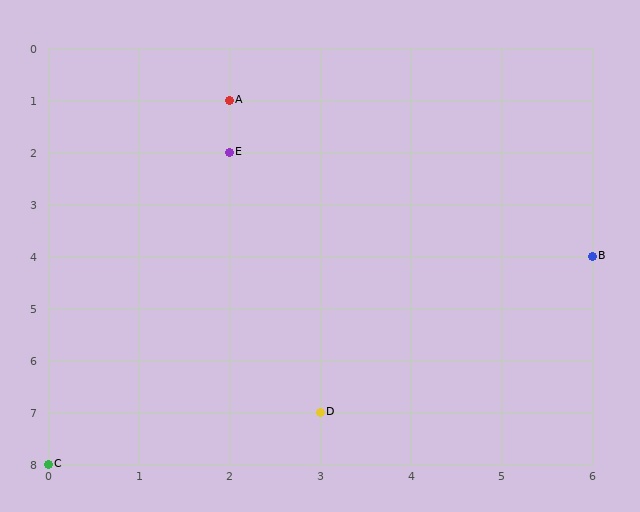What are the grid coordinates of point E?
Point E is at grid coordinates (2, 2).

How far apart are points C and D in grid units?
Points C and D are 3 columns and 1 row apart (about 3.2 grid units diagonally).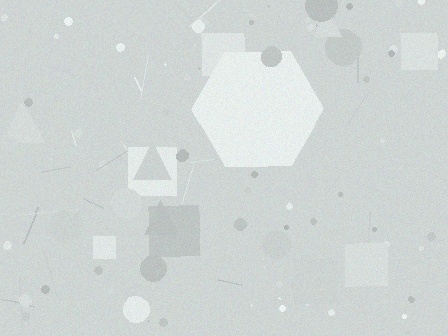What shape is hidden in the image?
A hexagon is hidden in the image.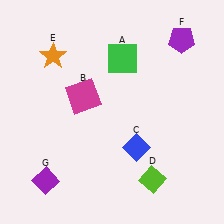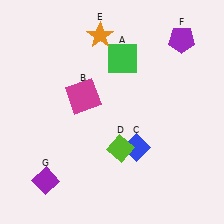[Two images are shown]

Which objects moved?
The objects that moved are: the lime diamond (D), the orange star (E).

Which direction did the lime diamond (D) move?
The lime diamond (D) moved left.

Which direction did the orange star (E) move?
The orange star (E) moved right.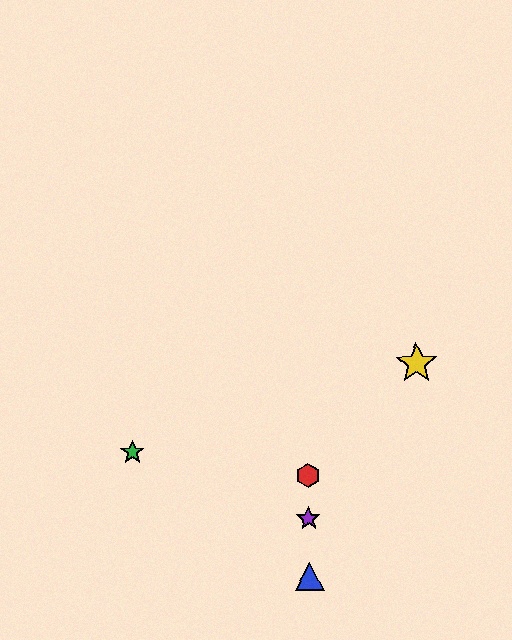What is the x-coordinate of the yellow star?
The yellow star is at x≈416.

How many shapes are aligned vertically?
3 shapes (the red hexagon, the blue triangle, the purple star) are aligned vertically.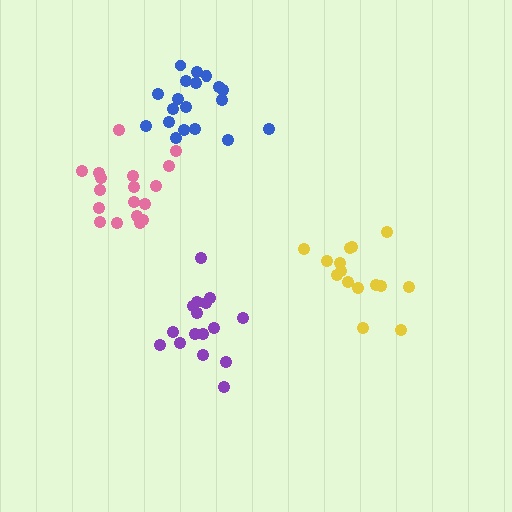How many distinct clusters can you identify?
There are 4 distinct clusters.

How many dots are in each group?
Group 1: 16 dots, Group 2: 18 dots, Group 3: 15 dots, Group 4: 19 dots (68 total).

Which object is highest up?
The blue cluster is topmost.